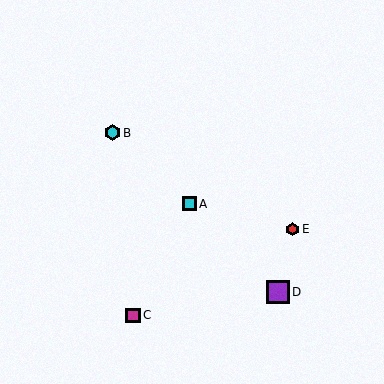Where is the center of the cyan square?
The center of the cyan square is at (189, 204).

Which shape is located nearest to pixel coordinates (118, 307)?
The magenta square (labeled C) at (133, 315) is nearest to that location.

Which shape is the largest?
The purple square (labeled D) is the largest.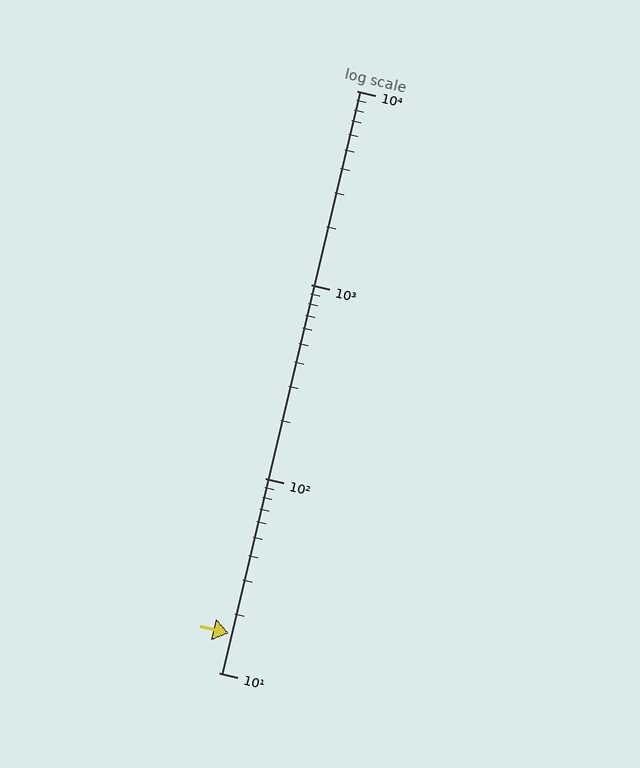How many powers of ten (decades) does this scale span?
The scale spans 3 decades, from 10 to 10000.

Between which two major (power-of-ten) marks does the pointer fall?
The pointer is between 10 and 100.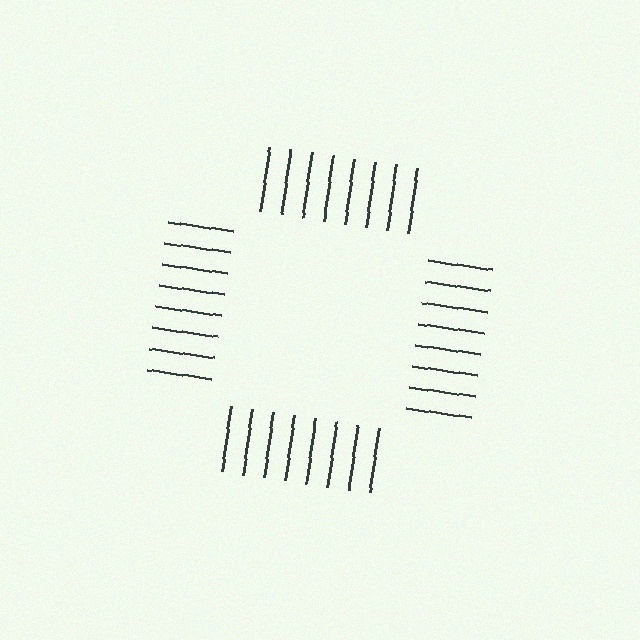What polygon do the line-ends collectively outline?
An illusory square — the line segments terminate on its edges but no continuous stroke is drawn.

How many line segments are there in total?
32 — 8 along each of the 4 edges.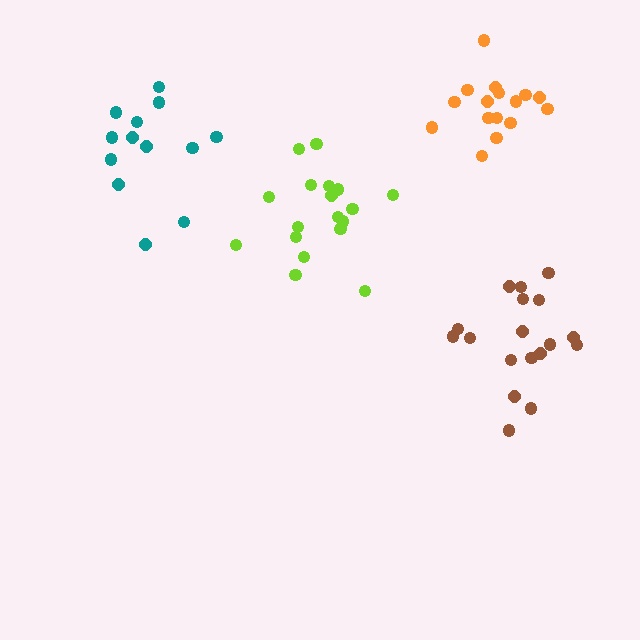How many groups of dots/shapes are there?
There are 4 groups.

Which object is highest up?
The orange cluster is topmost.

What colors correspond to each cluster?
The clusters are colored: lime, teal, brown, orange.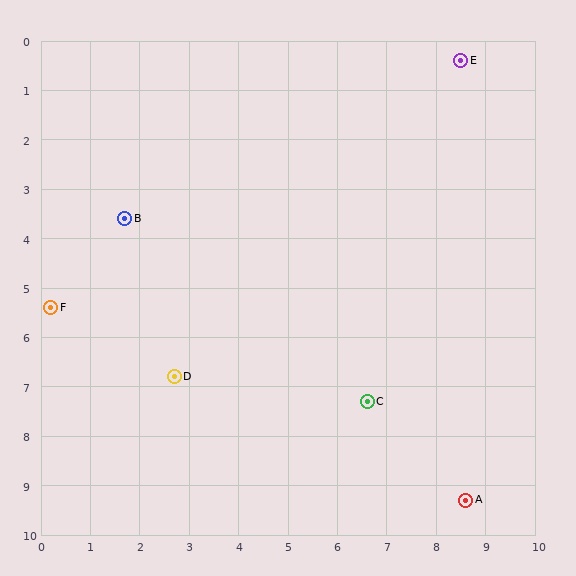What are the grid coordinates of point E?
Point E is at approximately (8.5, 0.4).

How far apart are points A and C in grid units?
Points A and C are about 2.8 grid units apart.